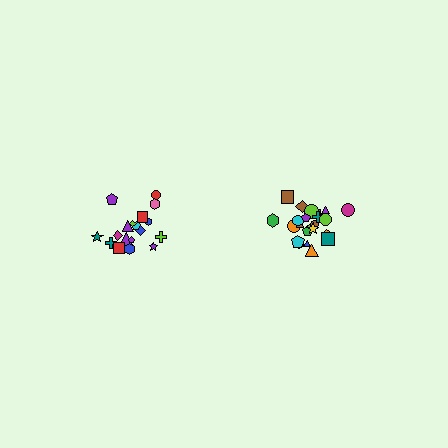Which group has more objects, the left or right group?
The right group.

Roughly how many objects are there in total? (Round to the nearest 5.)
Roughly 45 objects in total.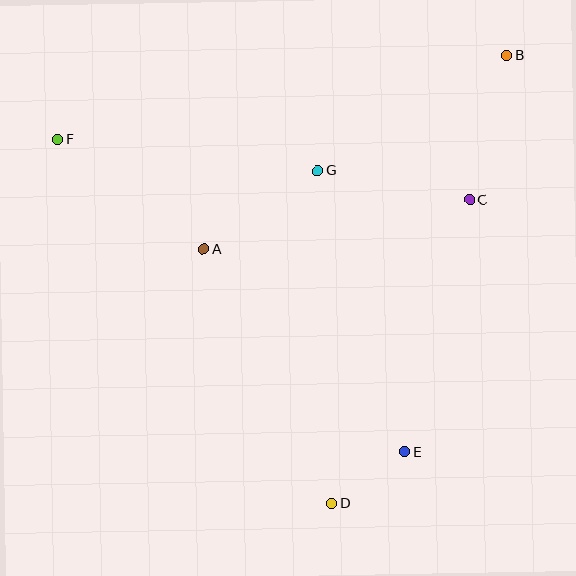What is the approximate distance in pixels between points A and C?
The distance between A and C is approximately 270 pixels.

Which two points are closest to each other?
Points D and E are closest to each other.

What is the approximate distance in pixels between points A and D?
The distance between A and D is approximately 284 pixels.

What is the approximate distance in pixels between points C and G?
The distance between C and G is approximately 155 pixels.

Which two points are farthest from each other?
Points B and D are farthest from each other.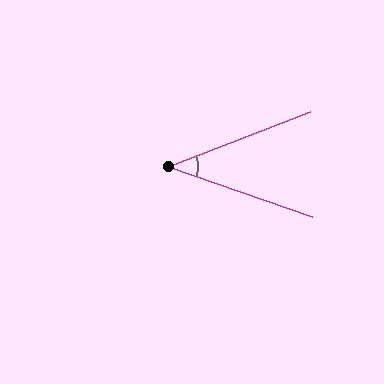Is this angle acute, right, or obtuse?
It is acute.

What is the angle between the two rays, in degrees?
Approximately 40 degrees.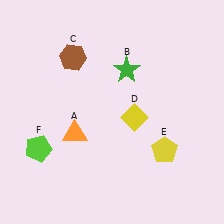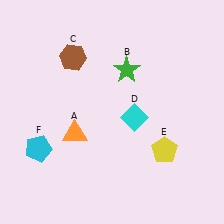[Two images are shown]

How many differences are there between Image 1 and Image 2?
There are 2 differences between the two images.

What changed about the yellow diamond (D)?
In Image 1, D is yellow. In Image 2, it changed to cyan.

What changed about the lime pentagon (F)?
In Image 1, F is lime. In Image 2, it changed to cyan.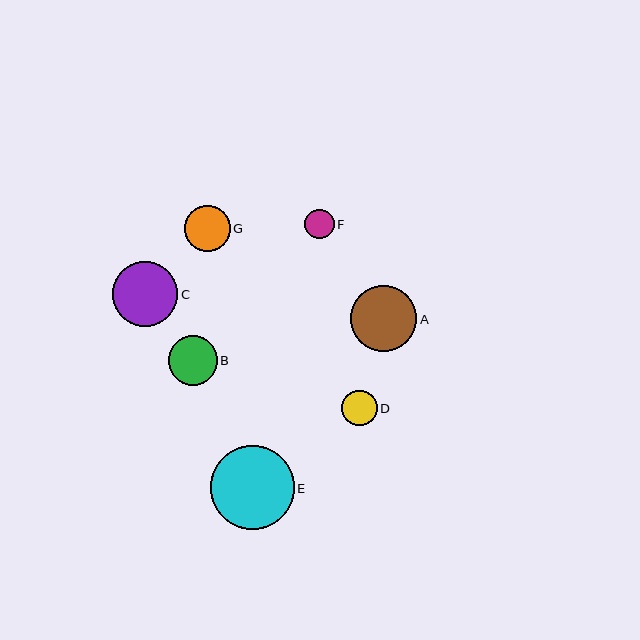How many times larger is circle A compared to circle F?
Circle A is approximately 2.3 times the size of circle F.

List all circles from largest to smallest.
From largest to smallest: E, A, C, B, G, D, F.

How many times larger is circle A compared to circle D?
Circle A is approximately 1.9 times the size of circle D.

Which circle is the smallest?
Circle F is the smallest with a size of approximately 29 pixels.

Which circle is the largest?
Circle E is the largest with a size of approximately 84 pixels.